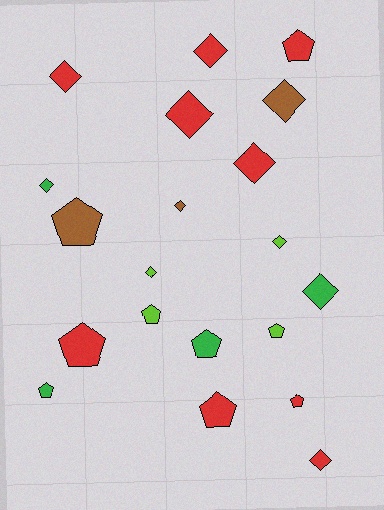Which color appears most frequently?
Red, with 9 objects.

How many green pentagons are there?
There are 2 green pentagons.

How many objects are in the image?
There are 20 objects.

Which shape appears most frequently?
Diamond, with 11 objects.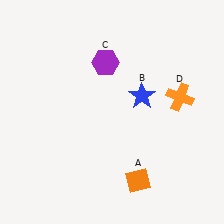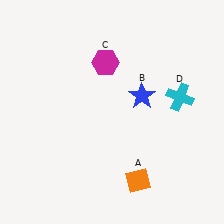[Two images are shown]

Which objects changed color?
C changed from purple to magenta. D changed from orange to cyan.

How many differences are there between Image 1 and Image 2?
There are 2 differences between the two images.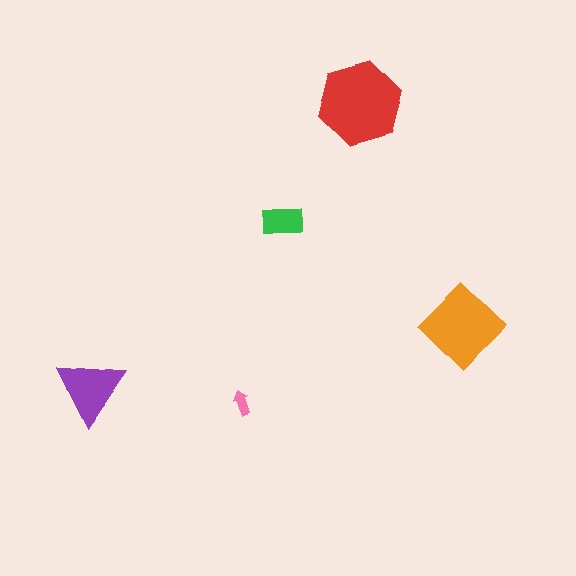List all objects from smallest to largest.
The pink arrow, the green rectangle, the purple triangle, the orange diamond, the red hexagon.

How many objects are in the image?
There are 5 objects in the image.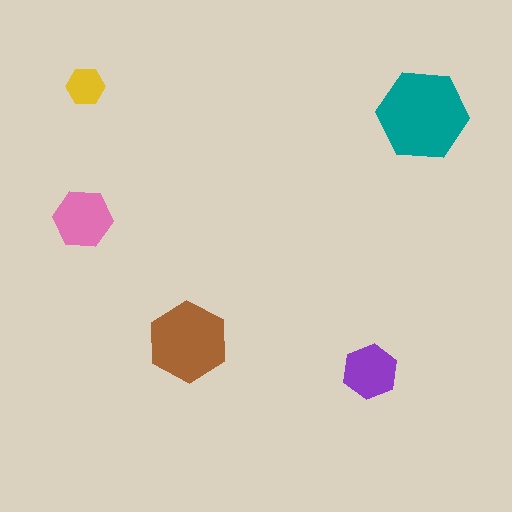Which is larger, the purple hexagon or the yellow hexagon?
The purple one.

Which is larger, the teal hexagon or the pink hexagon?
The teal one.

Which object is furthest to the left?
The pink hexagon is leftmost.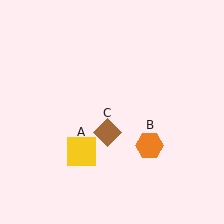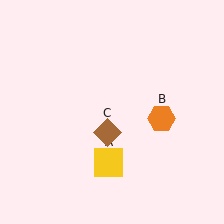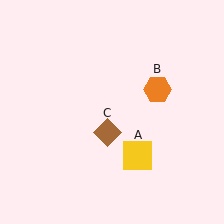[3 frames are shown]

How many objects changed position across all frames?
2 objects changed position: yellow square (object A), orange hexagon (object B).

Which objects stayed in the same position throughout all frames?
Brown diamond (object C) remained stationary.